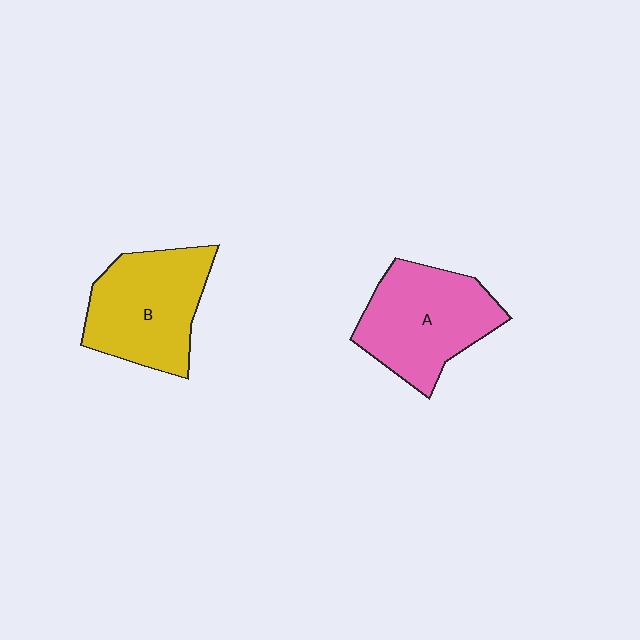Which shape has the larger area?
Shape A (pink).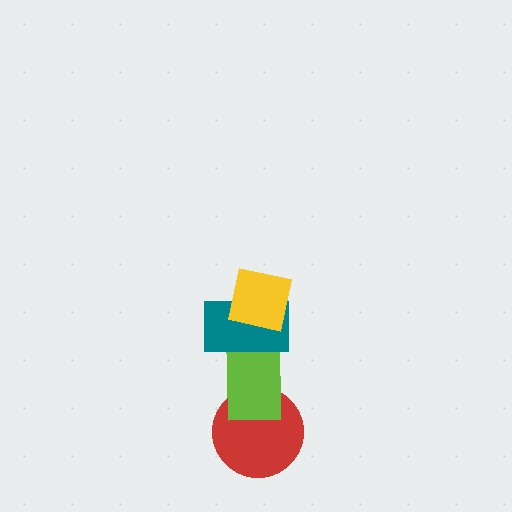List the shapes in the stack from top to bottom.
From top to bottom: the yellow square, the teal rectangle, the lime rectangle, the red circle.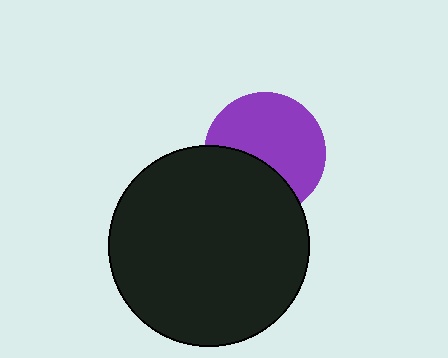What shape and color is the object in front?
The object in front is a black circle.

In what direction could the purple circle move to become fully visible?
The purple circle could move up. That would shift it out from behind the black circle entirely.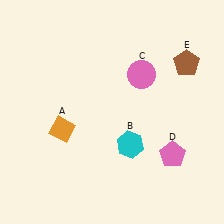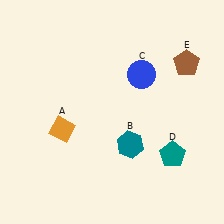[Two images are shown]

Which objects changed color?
B changed from cyan to teal. C changed from pink to blue. D changed from pink to teal.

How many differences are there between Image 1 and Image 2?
There are 3 differences between the two images.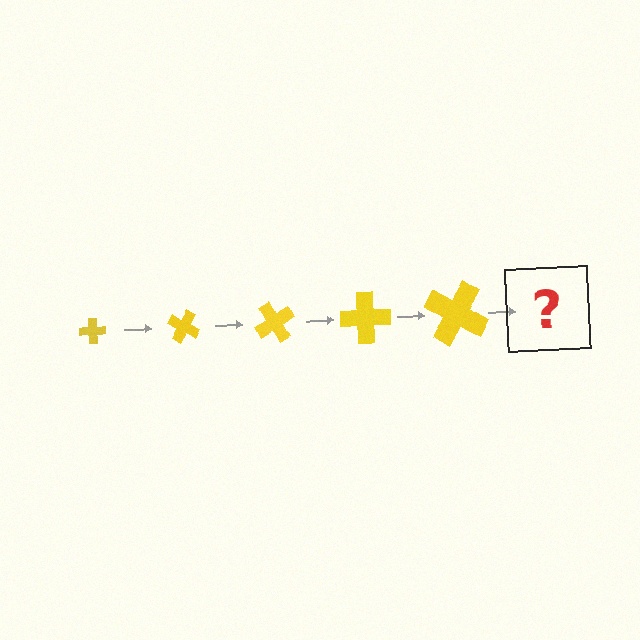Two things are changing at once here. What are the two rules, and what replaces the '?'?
The two rules are that the cross grows larger each step and it rotates 30 degrees each step. The '?' should be a cross, larger than the previous one and rotated 150 degrees from the start.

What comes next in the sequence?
The next element should be a cross, larger than the previous one and rotated 150 degrees from the start.